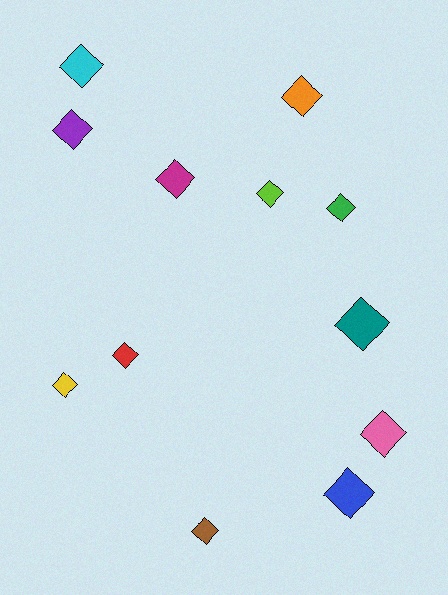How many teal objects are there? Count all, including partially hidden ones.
There is 1 teal object.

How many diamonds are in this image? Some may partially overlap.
There are 12 diamonds.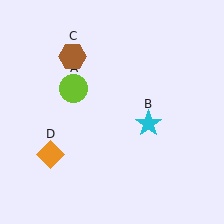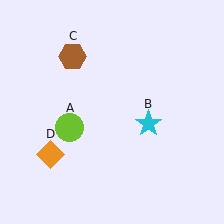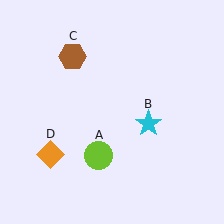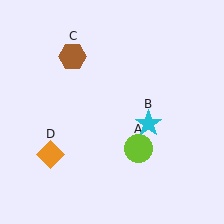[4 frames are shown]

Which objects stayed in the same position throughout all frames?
Cyan star (object B) and brown hexagon (object C) and orange diamond (object D) remained stationary.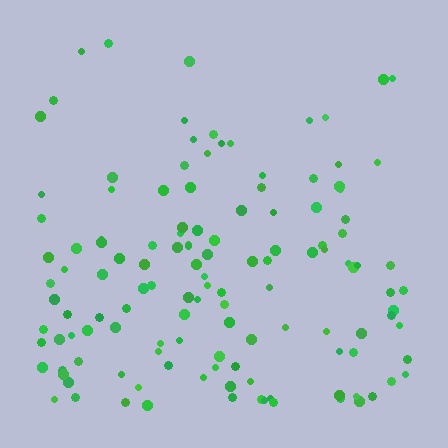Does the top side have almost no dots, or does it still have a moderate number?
Still a moderate number, just noticeably fewer than the bottom.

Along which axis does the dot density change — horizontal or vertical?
Vertical.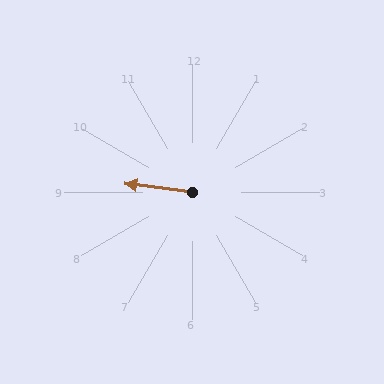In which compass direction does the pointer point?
West.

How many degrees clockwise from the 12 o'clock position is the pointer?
Approximately 277 degrees.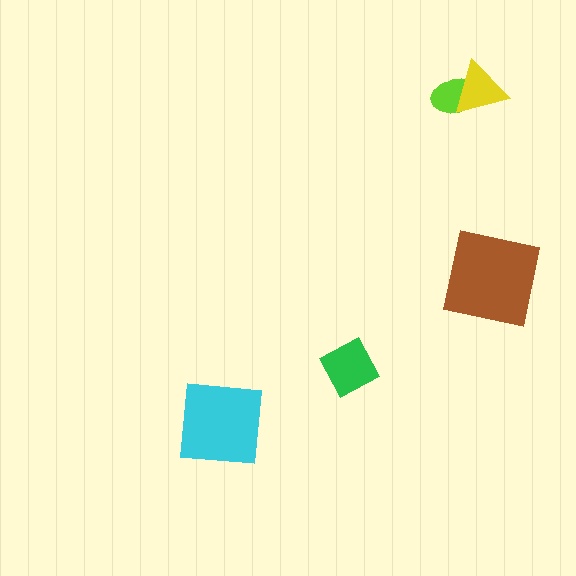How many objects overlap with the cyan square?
0 objects overlap with the cyan square.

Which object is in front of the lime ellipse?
The yellow triangle is in front of the lime ellipse.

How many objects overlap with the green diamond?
0 objects overlap with the green diamond.